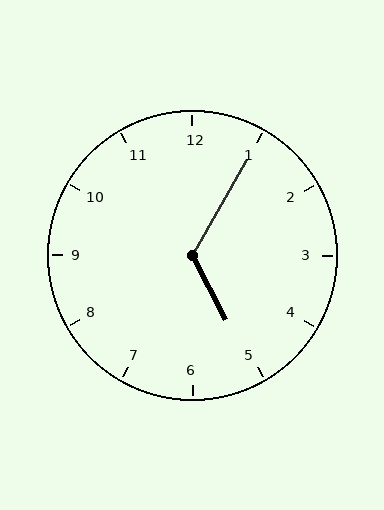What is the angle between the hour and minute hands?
Approximately 122 degrees.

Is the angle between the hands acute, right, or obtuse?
It is obtuse.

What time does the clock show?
5:05.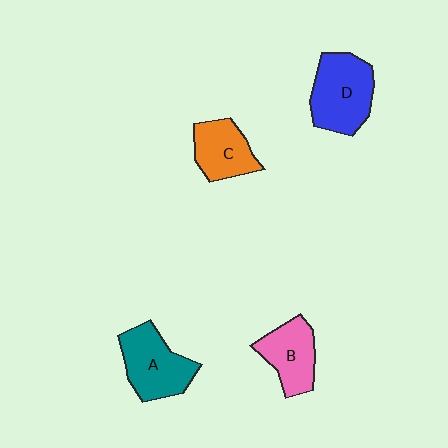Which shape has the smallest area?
Shape C (orange).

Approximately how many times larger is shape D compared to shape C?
Approximately 1.4 times.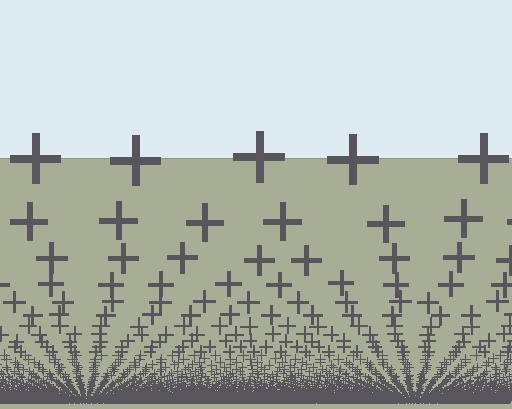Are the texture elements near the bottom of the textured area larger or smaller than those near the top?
Smaller. The gradient is inverted — elements near the bottom are smaller and denser.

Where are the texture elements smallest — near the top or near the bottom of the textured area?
Near the bottom.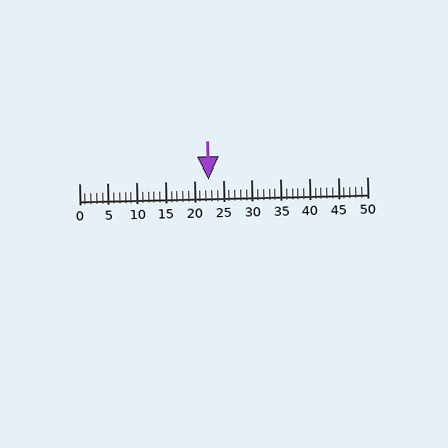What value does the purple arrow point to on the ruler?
The purple arrow points to approximately 22.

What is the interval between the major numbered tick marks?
The major tick marks are spaced 5 units apart.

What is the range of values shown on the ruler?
The ruler shows values from 0 to 50.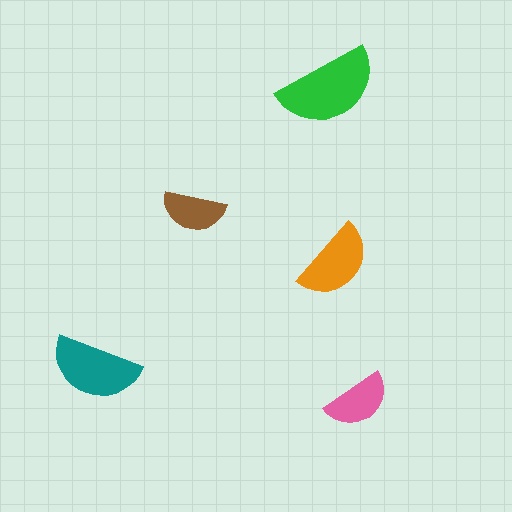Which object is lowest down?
The pink semicircle is bottommost.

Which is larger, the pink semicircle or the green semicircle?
The green one.